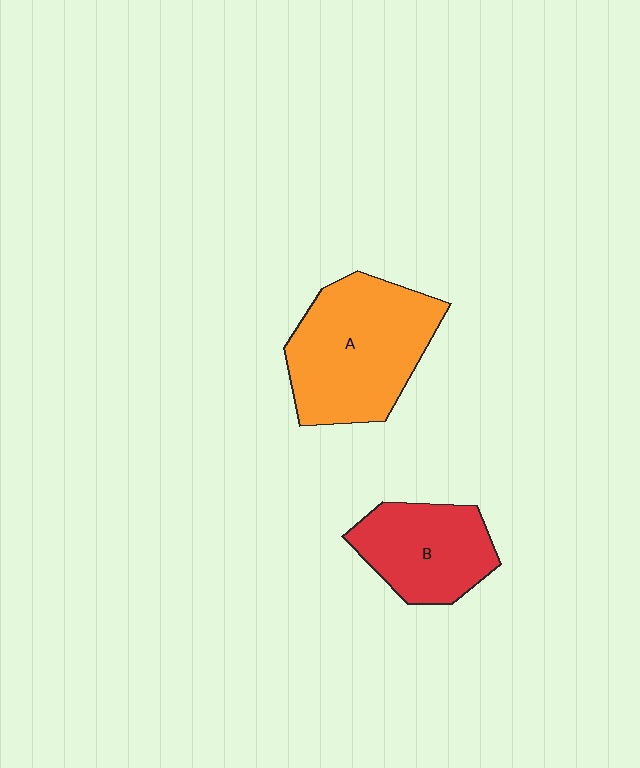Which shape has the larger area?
Shape A (orange).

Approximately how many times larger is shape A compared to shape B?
Approximately 1.5 times.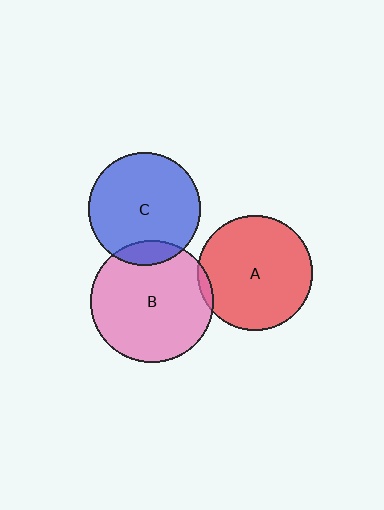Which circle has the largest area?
Circle B (pink).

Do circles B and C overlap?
Yes.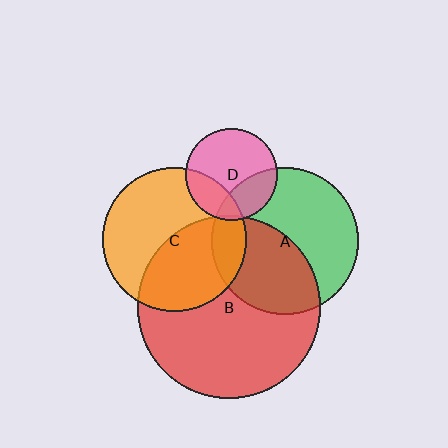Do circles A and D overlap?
Yes.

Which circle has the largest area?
Circle B (red).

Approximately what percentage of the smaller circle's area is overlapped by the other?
Approximately 30%.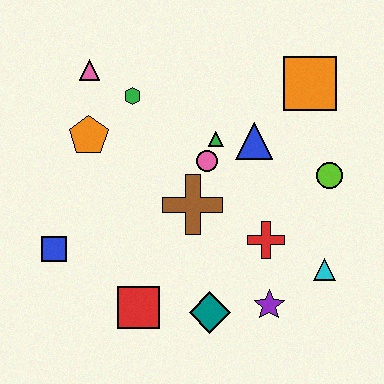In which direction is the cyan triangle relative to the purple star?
The cyan triangle is to the right of the purple star.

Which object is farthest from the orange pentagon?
The cyan triangle is farthest from the orange pentagon.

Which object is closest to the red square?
The teal diamond is closest to the red square.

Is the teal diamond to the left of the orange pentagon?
No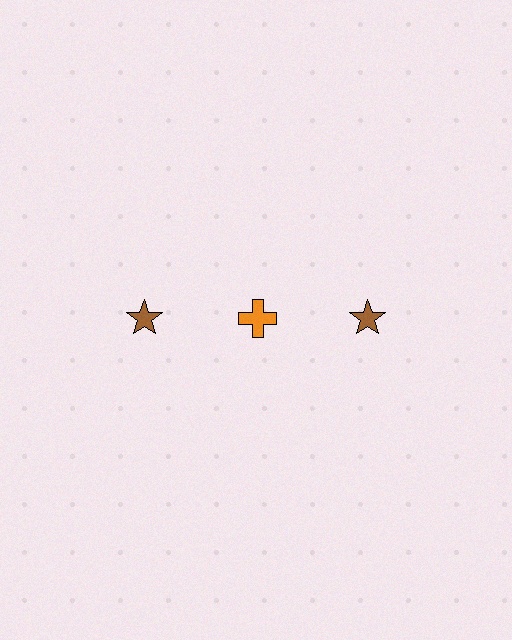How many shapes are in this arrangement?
There are 3 shapes arranged in a grid pattern.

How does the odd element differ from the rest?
It differs in both color (orange instead of brown) and shape (cross instead of star).